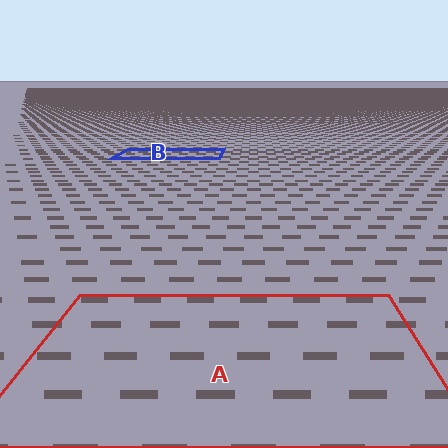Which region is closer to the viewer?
Region A is closer. The texture elements there are larger and more spread out.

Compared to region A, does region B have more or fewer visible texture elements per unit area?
Region B has more texture elements per unit area — they are packed more densely because it is farther away.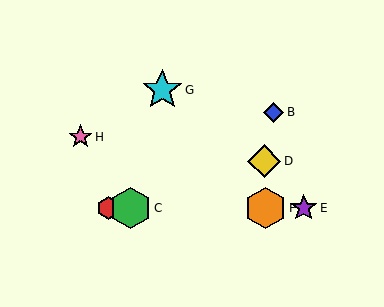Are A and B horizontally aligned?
No, A is at y≈208 and B is at y≈112.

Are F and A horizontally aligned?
Yes, both are at y≈208.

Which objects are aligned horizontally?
Objects A, C, E, F are aligned horizontally.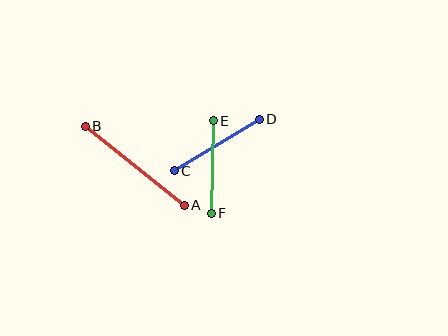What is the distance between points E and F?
The distance is approximately 92 pixels.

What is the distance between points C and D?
The distance is approximately 99 pixels.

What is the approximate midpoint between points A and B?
The midpoint is at approximately (135, 166) pixels.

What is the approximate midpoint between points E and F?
The midpoint is at approximately (212, 167) pixels.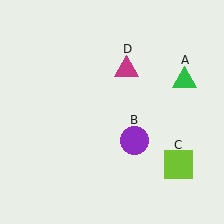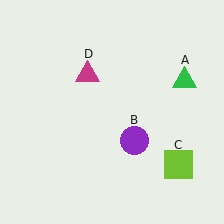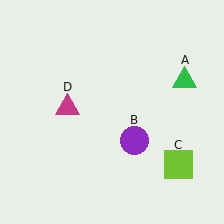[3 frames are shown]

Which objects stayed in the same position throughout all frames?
Green triangle (object A) and purple circle (object B) and lime square (object C) remained stationary.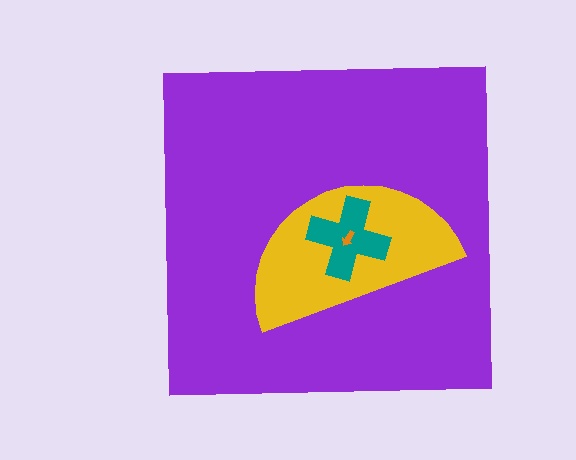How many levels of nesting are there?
4.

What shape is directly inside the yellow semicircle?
The teal cross.